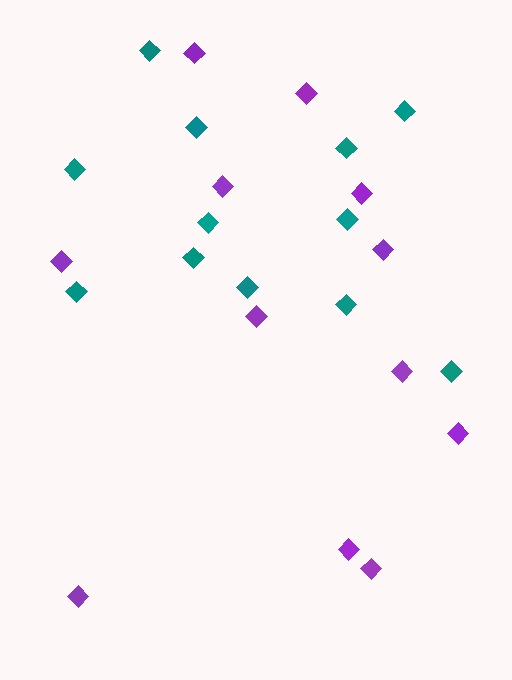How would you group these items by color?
There are 2 groups: one group of teal diamonds (12) and one group of purple diamonds (12).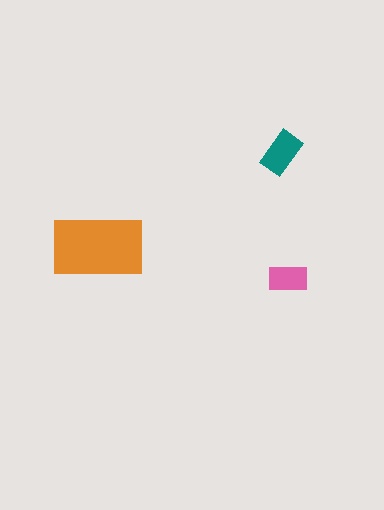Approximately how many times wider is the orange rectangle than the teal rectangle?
About 2 times wider.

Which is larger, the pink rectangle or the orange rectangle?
The orange one.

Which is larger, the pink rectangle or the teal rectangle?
The teal one.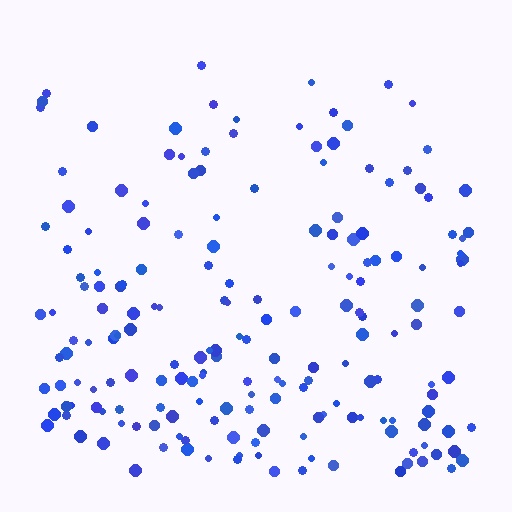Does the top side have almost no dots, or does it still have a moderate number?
Still a moderate number, just noticeably fewer than the bottom.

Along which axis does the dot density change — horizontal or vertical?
Vertical.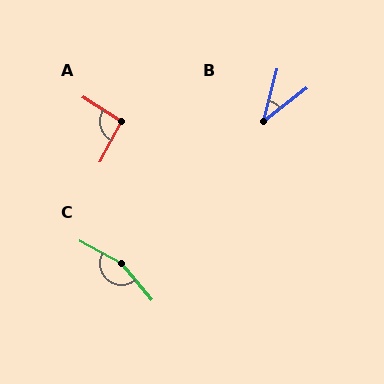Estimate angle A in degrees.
Approximately 95 degrees.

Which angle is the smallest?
B, at approximately 38 degrees.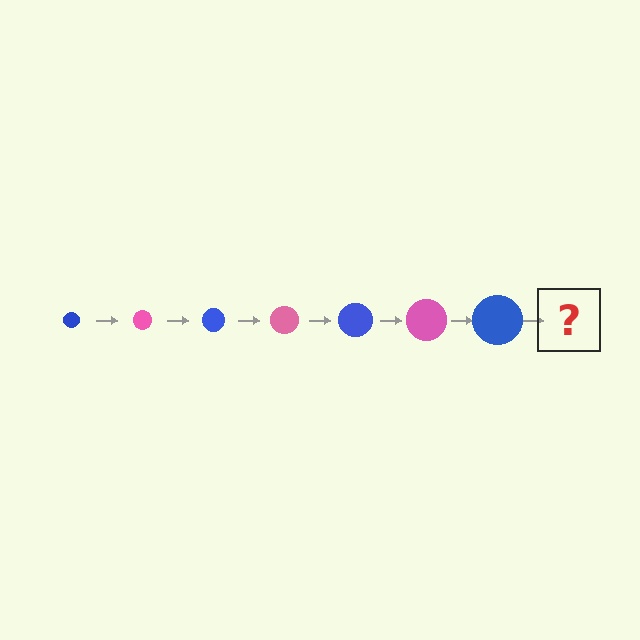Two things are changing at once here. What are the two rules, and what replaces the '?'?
The two rules are that the circle grows larger each step and the color cycles through blue and pink. The '?' should be a pink circle, larger than the previous one.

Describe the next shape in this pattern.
It should be a pink circle, larger than the previous one.